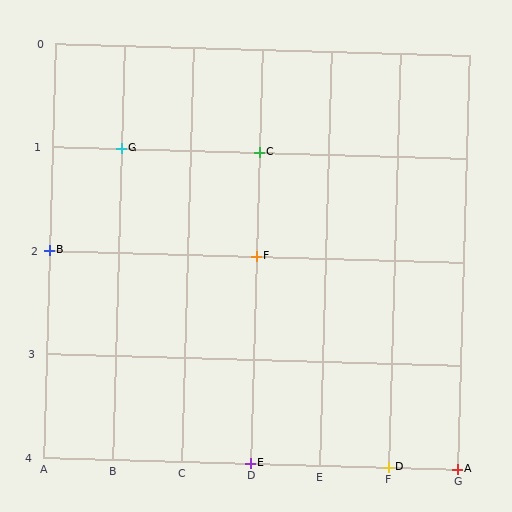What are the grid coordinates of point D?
Point D is at grid coordinates (F, 4).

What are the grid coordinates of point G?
Point G is at grid coordinates (B, 1).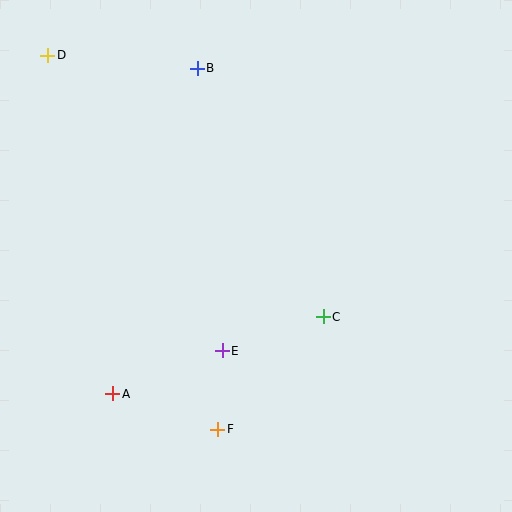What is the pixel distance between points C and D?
The distance between C and D is 380 pixels.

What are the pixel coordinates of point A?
Point A is at (113, 394).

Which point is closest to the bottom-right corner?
Point C is closest to the bottom-right corner.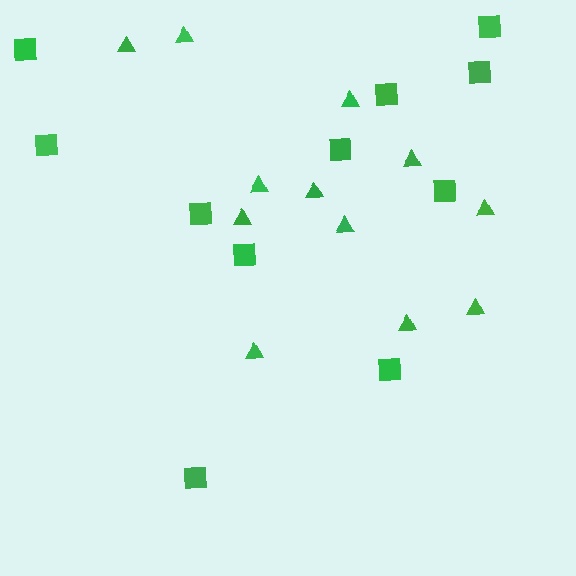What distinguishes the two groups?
There are 2 groups: one group of squares (11) and one group of triangles (12).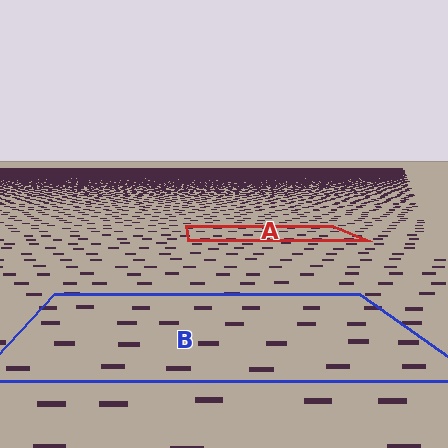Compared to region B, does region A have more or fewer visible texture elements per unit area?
Region A has more texture elements per unit area — they are packed more densely because it is farther away.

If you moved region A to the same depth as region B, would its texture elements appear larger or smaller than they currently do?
They would appear larger. At a closer depth, the same texture elements are projected at a bigger on-screen size.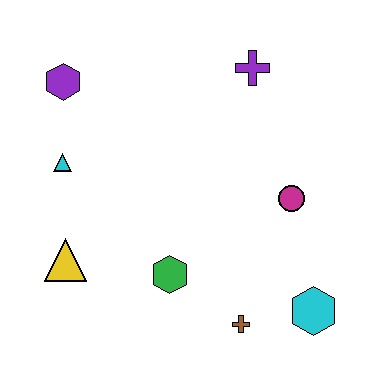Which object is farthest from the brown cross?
The purple hexagon is farthest from the brown cross.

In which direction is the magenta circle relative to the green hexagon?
The magenta circle is to the right of the green hexagon.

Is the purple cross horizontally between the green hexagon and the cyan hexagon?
Yes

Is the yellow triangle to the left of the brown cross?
Yes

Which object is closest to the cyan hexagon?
The brown cross is closest to the cyan hexagon.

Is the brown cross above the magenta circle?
No